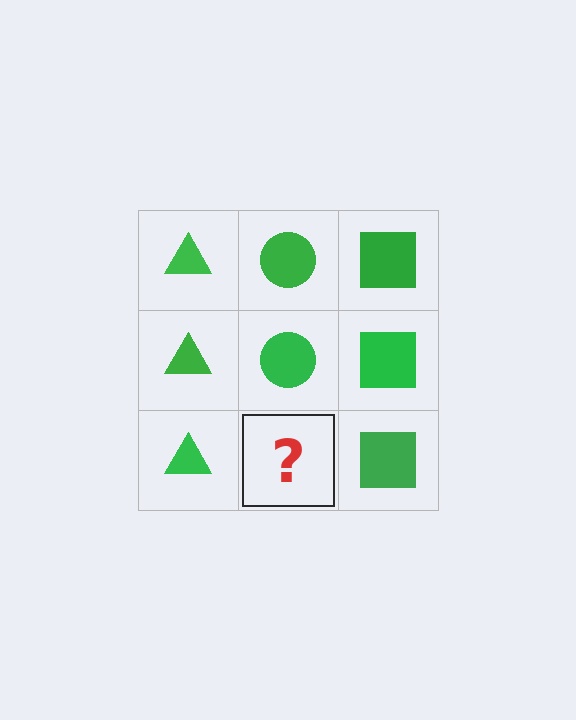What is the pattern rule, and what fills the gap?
The rule is that each column has a consistent shape. The gap should be filled with a green circle.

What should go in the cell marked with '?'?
The missing cell should contain a green circle.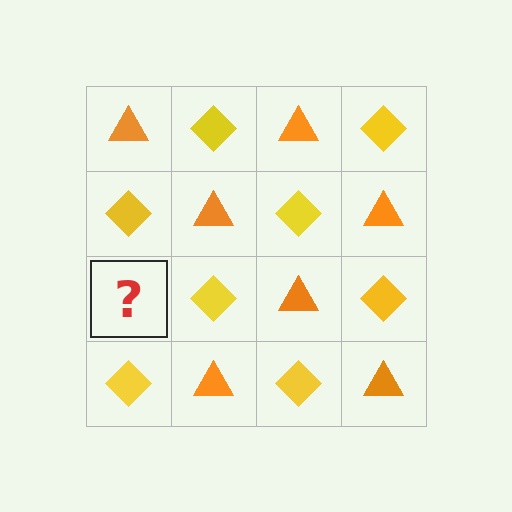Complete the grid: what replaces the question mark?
The question mark should be replaced with an orange triangle.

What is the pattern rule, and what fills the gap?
The rule is that it alternates orange triangle and yellow diamond in a checkerboard pattern. The gap should be filled with an orange triangle.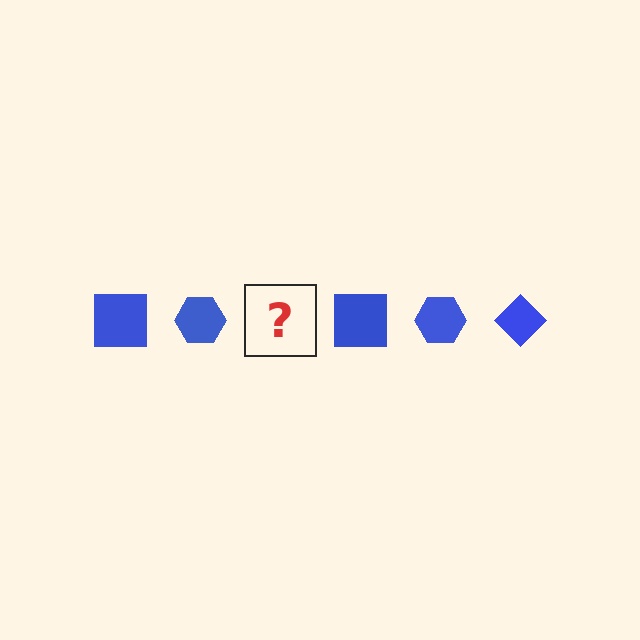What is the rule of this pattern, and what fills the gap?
The rule is that the pattern cycles through square, hexagon, diamond shapes in blue. The gap should be filled with a blue diamond.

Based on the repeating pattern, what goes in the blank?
The blank should be a blue diamond.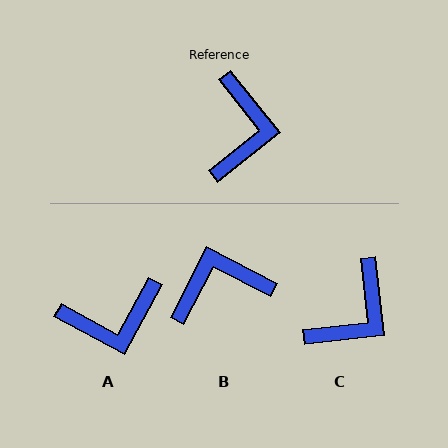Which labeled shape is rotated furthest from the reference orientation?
B, about 114 degrees away.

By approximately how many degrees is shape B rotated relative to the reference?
Approximately 114 degrees counter-clockwise.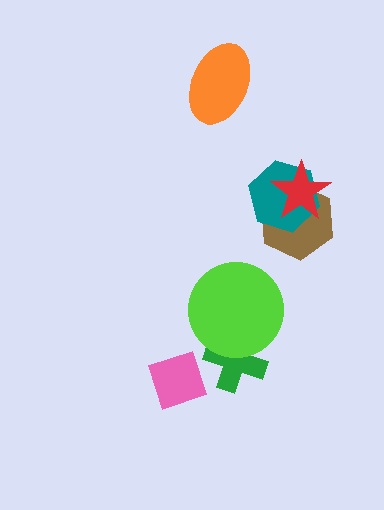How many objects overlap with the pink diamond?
0 objects overlap with the pink diamond.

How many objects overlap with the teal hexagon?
2 objects overlap with the teal hexagon.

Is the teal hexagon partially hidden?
Yes, it is partially covered by another shape.